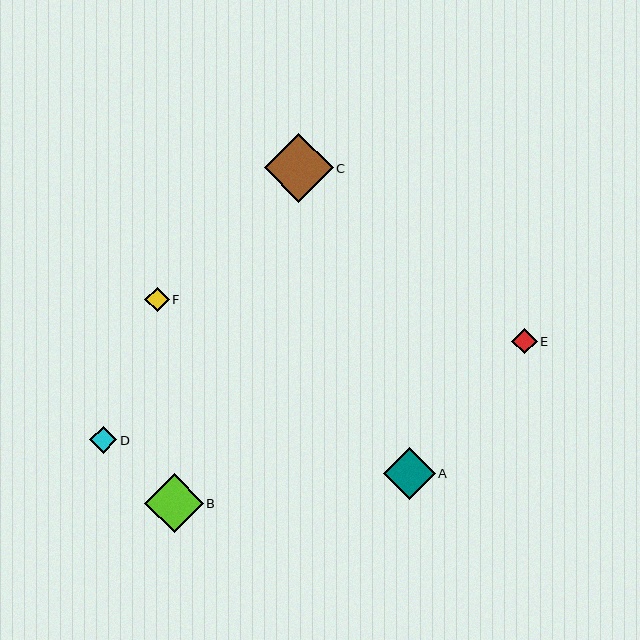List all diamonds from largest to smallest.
From largest to smallest: C, B, A, D, E, F.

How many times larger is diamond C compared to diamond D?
Diamond C is approximately 2.5 times the size of diamond D.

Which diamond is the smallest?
Diamond F is the smallest with a size of approximately 25 pixels.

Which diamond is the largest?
Diamond C is the largest with a size of approximately 69 pixels.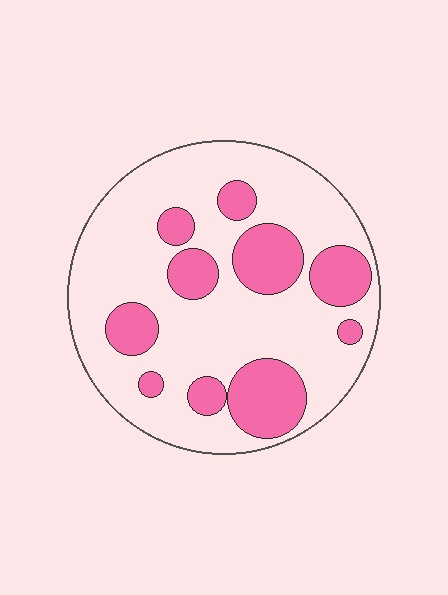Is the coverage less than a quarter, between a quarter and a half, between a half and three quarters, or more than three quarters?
Between a quarter and a half.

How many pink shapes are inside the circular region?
10.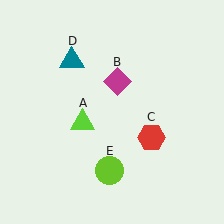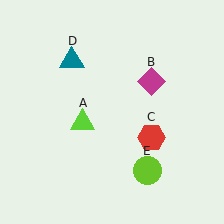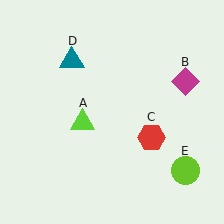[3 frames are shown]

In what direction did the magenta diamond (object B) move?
The magenta diamond (object B) moved right.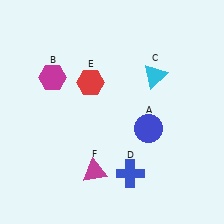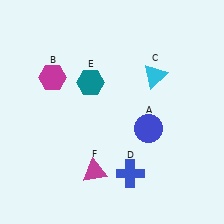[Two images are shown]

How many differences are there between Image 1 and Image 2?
There is 1 difference between the two images.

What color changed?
The hexagon (E) changed from red in Image 1 to teal in Image 2.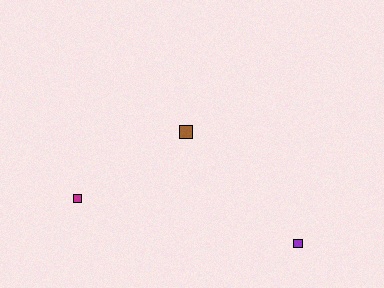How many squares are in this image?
There are 3 squares.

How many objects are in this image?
There are 3 objects.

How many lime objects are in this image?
There are no lime objects.